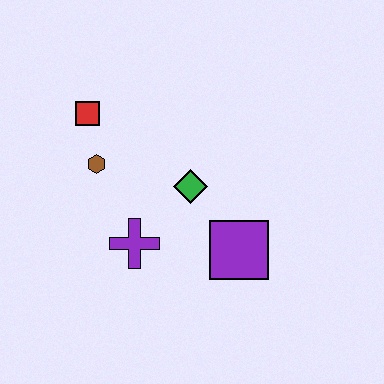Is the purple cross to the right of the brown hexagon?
Yes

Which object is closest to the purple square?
The green diamond is closest to the purple square.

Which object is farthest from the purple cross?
The red square is farthest from the purple cross.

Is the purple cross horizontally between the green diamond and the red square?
Yes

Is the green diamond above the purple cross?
Yes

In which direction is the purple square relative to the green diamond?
The purple square is below the green diamond.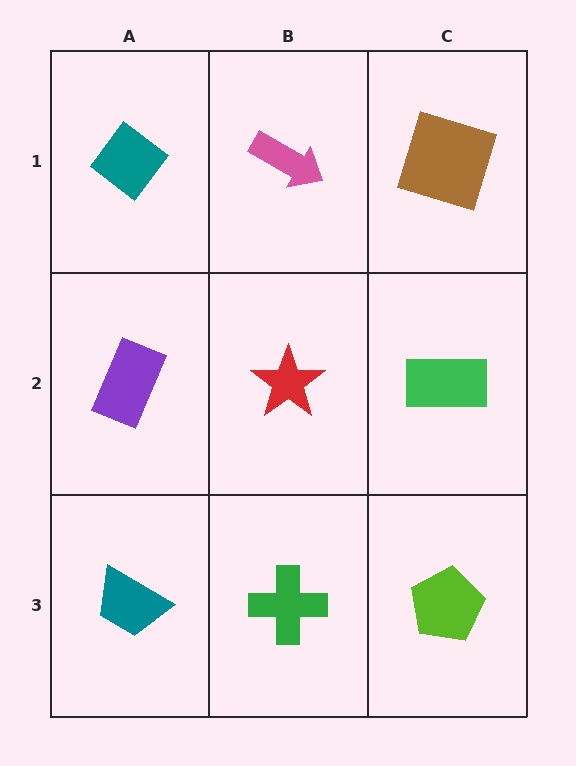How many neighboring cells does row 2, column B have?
4.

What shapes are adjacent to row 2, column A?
A teal diamond (row 1, column A), a teal trapezoid (row 3, column A), a red star (row 2, column B).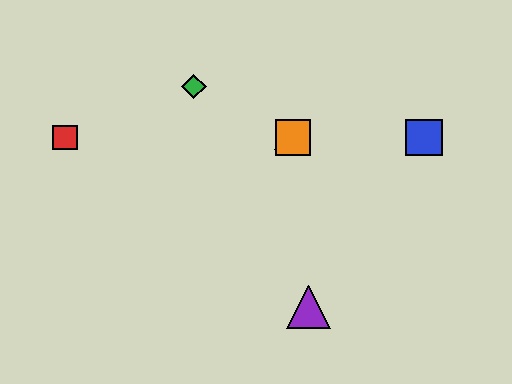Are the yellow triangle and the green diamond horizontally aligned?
No, the yellow triangle is at y≈137 and the green diamond is at y≈87.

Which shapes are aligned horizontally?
The red square, the blue square, the yellow triangle, the orange square are aligned horizontally.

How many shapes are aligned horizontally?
4 shapes (the red square, the blue square, the yellow triangle, the orange square) are aligned horizontally.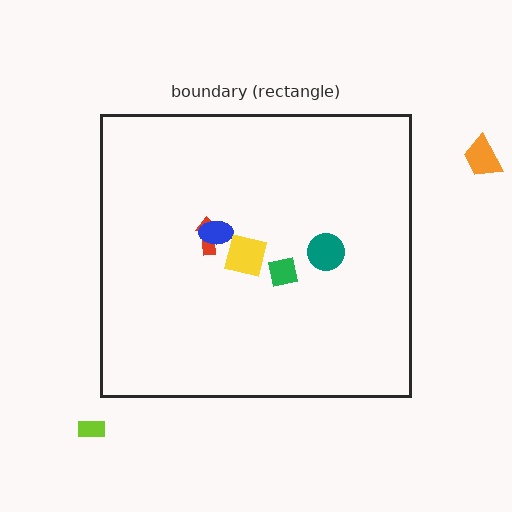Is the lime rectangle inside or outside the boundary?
Outside.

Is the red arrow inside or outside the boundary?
Inside.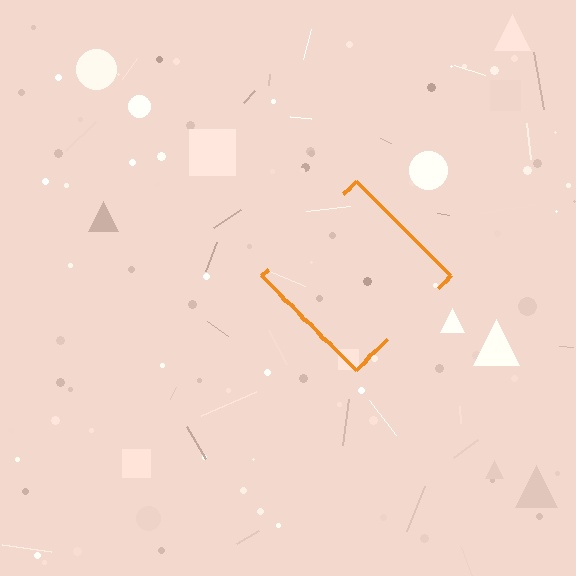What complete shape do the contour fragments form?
The contour fragments form a diamond.